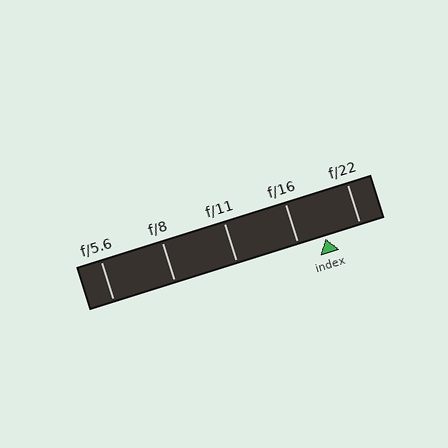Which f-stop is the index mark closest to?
The index mark is closest to f/16.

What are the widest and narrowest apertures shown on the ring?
The widest aperture shown is f/5.6 and the narrowest is f/22.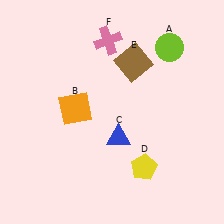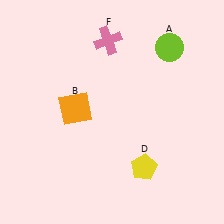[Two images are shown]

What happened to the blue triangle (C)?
The blue triangle (C) was removed in Image 2. It was in the bottom-right area of Image 1.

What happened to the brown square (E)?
The brown square (E) was removed in Image 2. It was in the top-right area of Image 1.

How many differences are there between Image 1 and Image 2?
There are 2 differences between the two images.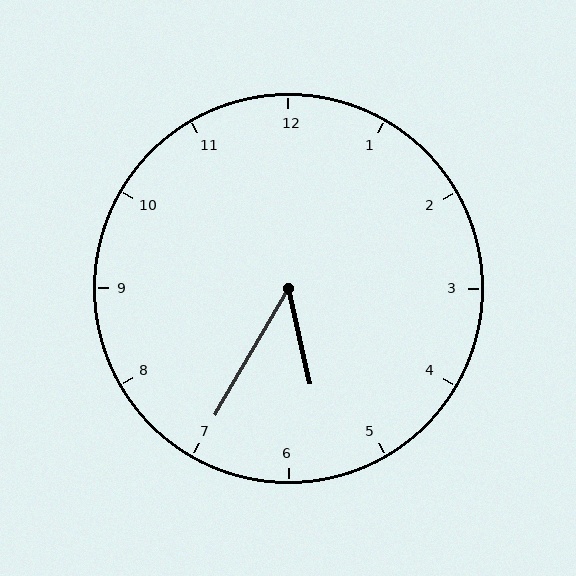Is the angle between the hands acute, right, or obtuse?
It is acute.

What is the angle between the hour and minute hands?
Approximately 42 degrees.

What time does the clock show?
5:35.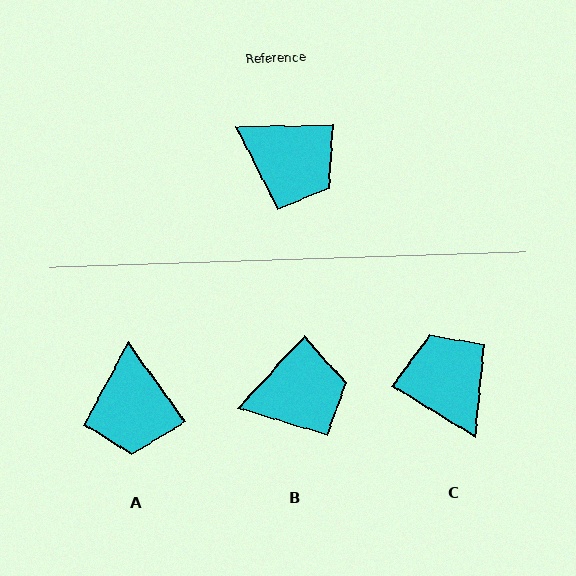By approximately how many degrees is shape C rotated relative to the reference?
Approximately 148 degrees counter-clockwise.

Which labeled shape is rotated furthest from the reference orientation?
C, about 148 degrees away.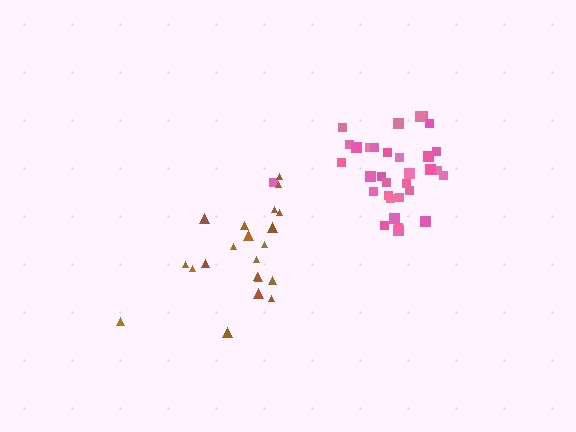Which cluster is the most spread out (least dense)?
Brown.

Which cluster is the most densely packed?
Pink.